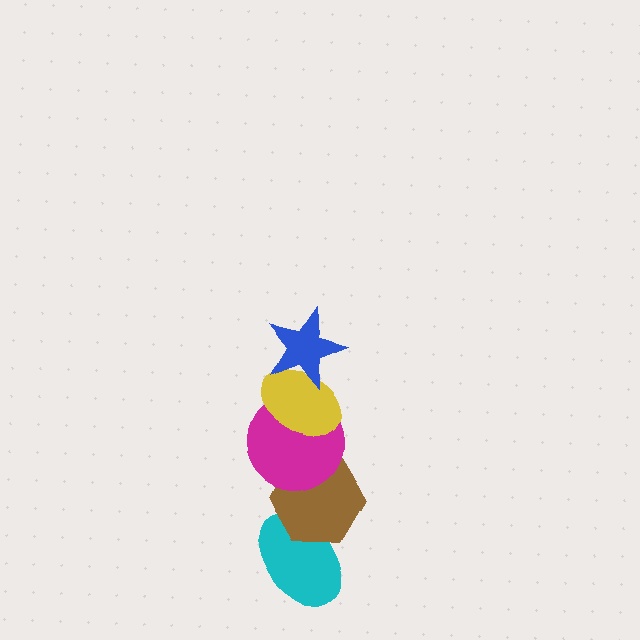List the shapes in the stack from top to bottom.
From top to bottom: the blue star, the yellow ellipse, the magenta circle, the brown hexagon, the cyan ellipse.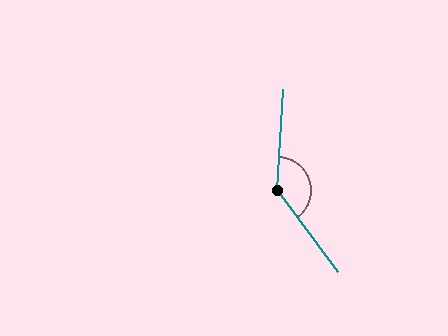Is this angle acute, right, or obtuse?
It is obtuse.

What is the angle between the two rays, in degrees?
Approximately 140 degrees.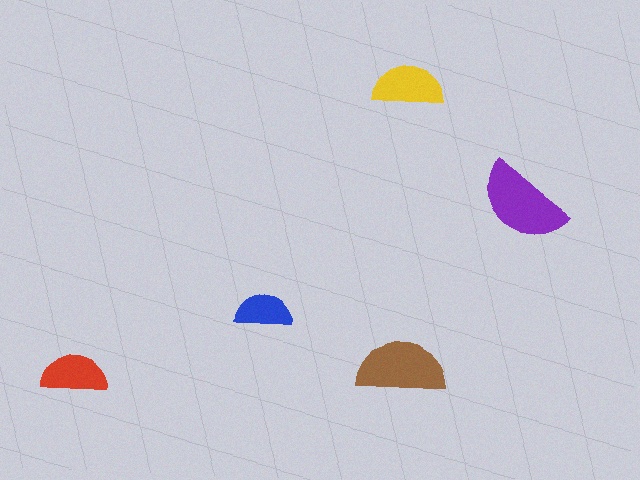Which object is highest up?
The yellow semicircle is topmost.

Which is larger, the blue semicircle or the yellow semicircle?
The yellow one.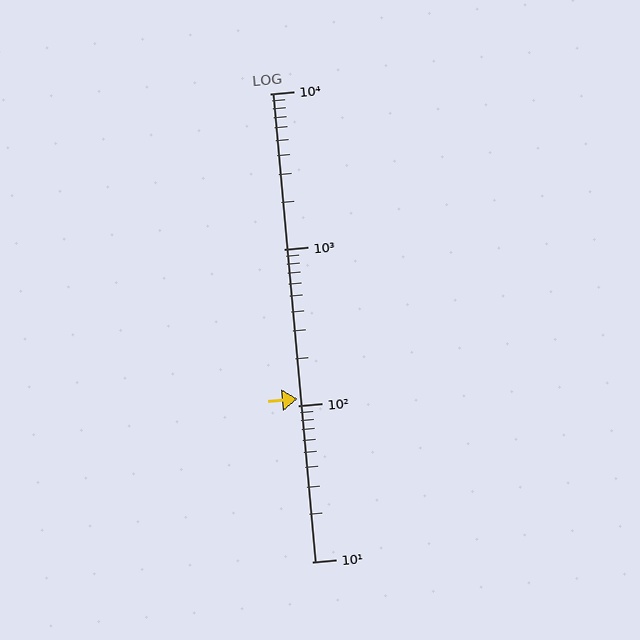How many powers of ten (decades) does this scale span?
The scale spans 3 decades, from 10 to 10000.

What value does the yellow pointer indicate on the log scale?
The pointer indicates approximately 110.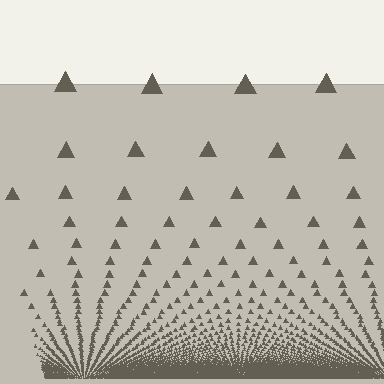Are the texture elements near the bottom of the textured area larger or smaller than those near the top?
Smaller. The gradient is inverted — elements near the bottom are smaller and denser.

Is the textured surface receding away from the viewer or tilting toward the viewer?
The surface appears to tilt toward the viewer. Texture elements get larger and sparser toward the top.